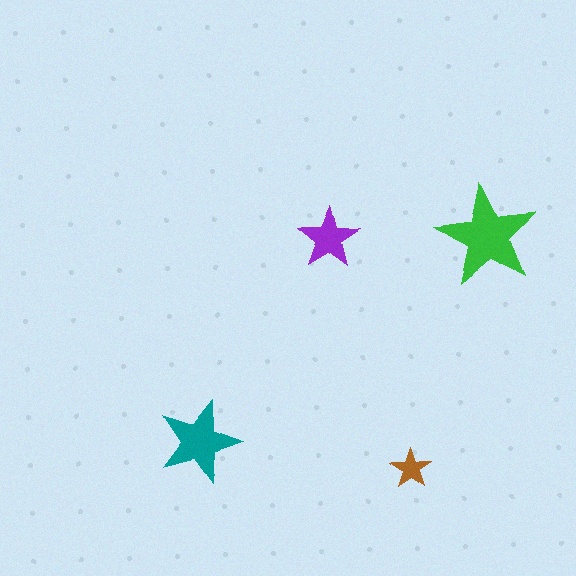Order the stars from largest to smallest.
the green one, the teal one, the purple one, the brown one.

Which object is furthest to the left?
The teal star is leftmost.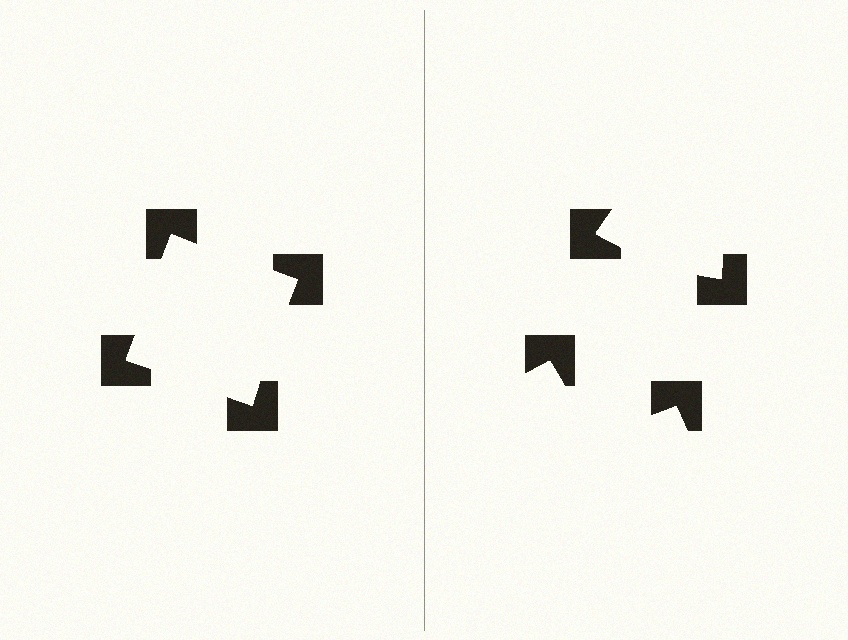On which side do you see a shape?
An illusory square appears on the left side. On the right side the wedge cuts are rotated, so no coherent shape forms.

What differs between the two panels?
The notched squares are positioned identically on both sides; only the wedge orientations differ. On the left they align to a square; on the right they are misaligned.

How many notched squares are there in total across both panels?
8 — 4 on each side.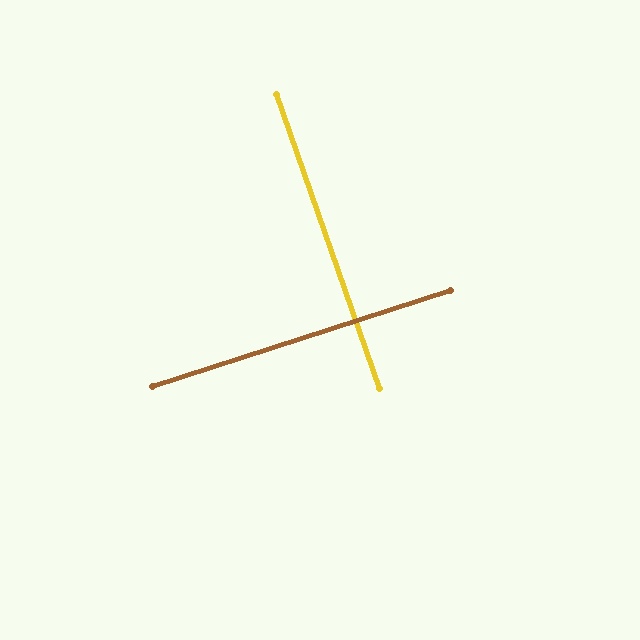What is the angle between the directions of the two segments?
Approximately 88 degrees.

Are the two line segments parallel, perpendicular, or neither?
Perpendicular — they meet at approximately 88°.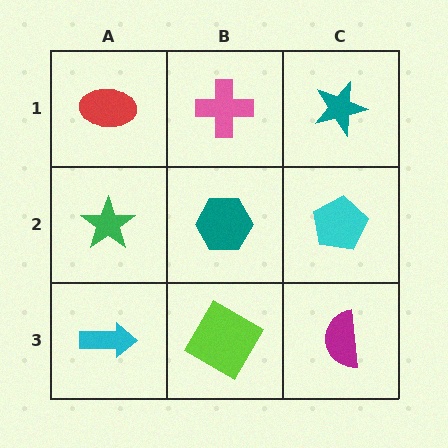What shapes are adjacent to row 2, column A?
A red ellipse (row 1, column A), a cyan arrow (row 3, column A), a teal hexagon (row 2, column B).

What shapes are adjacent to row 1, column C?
A cyan pentagon (row 2, column C), a pink cross (row 1, column B).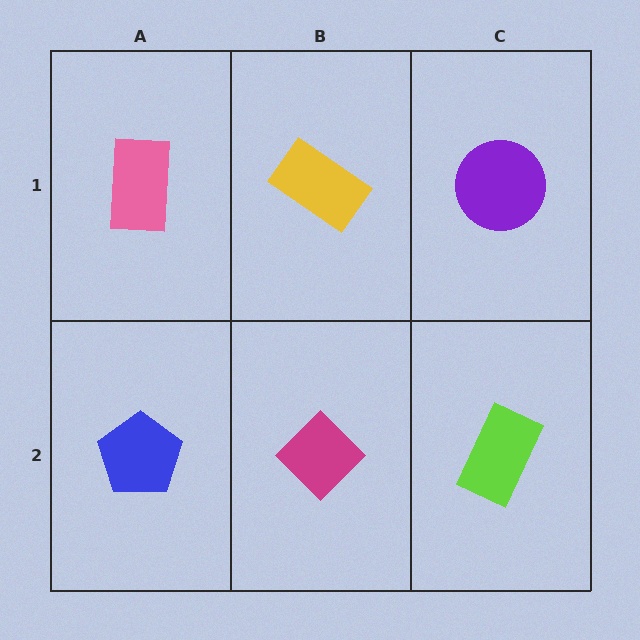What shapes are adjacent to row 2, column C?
A purple circle (row 1, column C), a magenta diamond (row 2, column B).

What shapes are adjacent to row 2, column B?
A yellow rectangle (row 1, column B), a blue pentagon (row 2, column A), a lime rectangle (row 2, column C).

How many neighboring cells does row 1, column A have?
2.